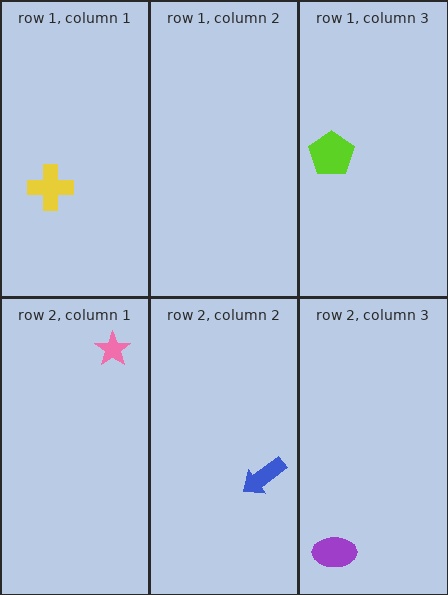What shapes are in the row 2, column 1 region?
The pink star.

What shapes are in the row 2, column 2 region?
The blue arrow.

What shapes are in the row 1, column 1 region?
The yellow cross.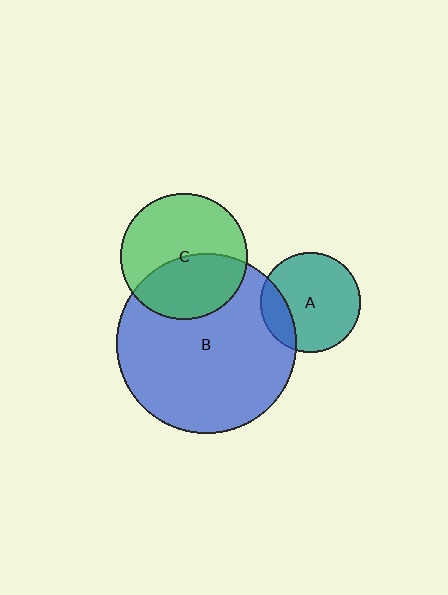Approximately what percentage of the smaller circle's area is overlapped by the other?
Approximately 40%.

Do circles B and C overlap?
Yes.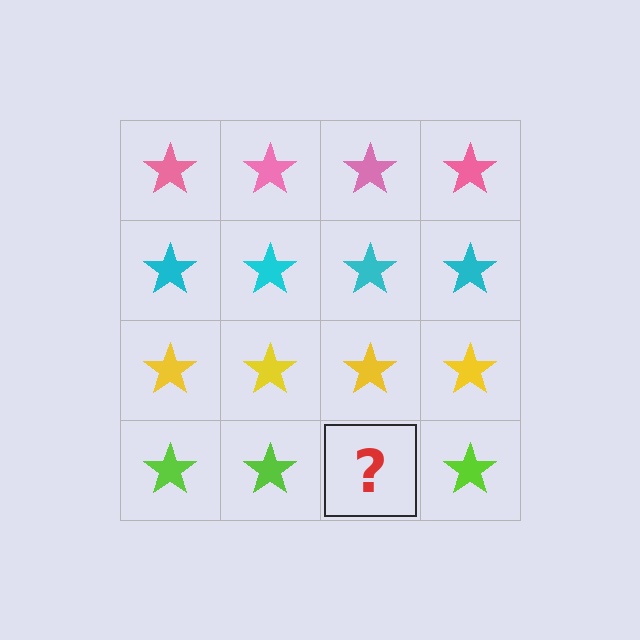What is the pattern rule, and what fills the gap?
The rule is that each row has a consistent color. The gap should be filled with a lime star.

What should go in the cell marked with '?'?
The missing cell should contain a lime star.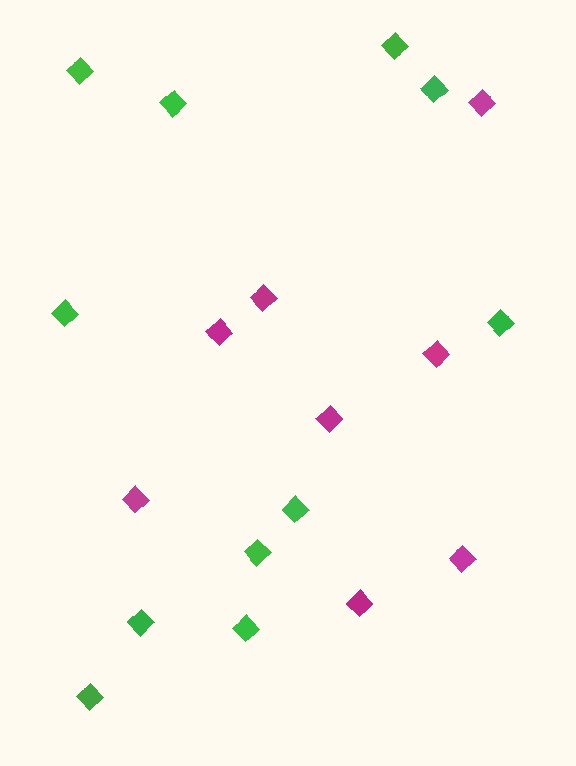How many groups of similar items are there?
There are 2 groups: one group of magenta diamonds (8) and one group of green diamonds (11).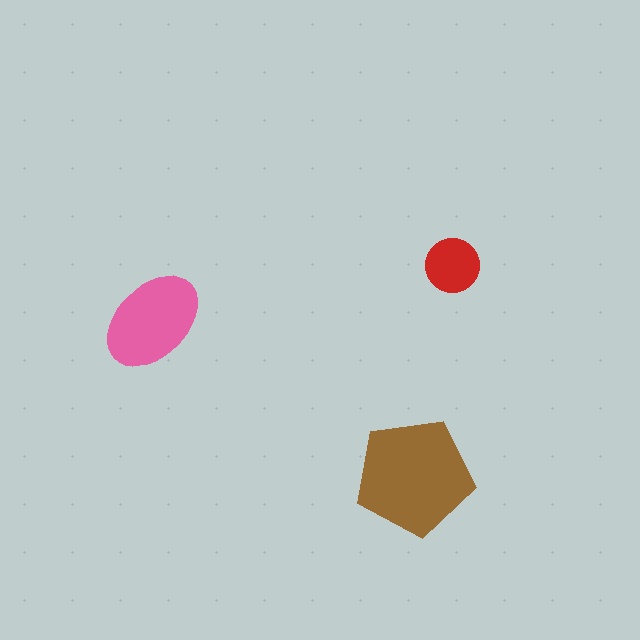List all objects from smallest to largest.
The red circle, the pink ellipse, the brown pentagon.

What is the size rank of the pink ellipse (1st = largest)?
2nd.